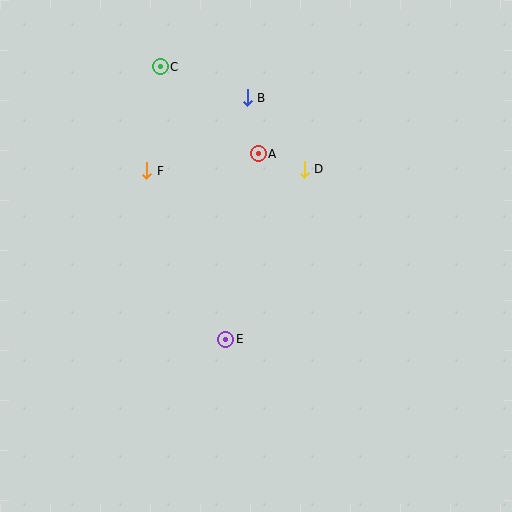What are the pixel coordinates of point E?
Point E is at (226, 339).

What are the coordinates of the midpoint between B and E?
The midpoint between B and E is at (236, 219).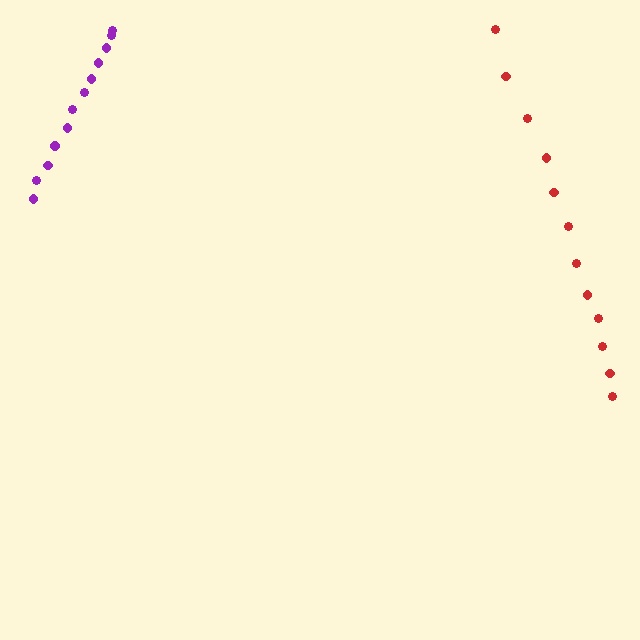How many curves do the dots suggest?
There are 2 distinct paths.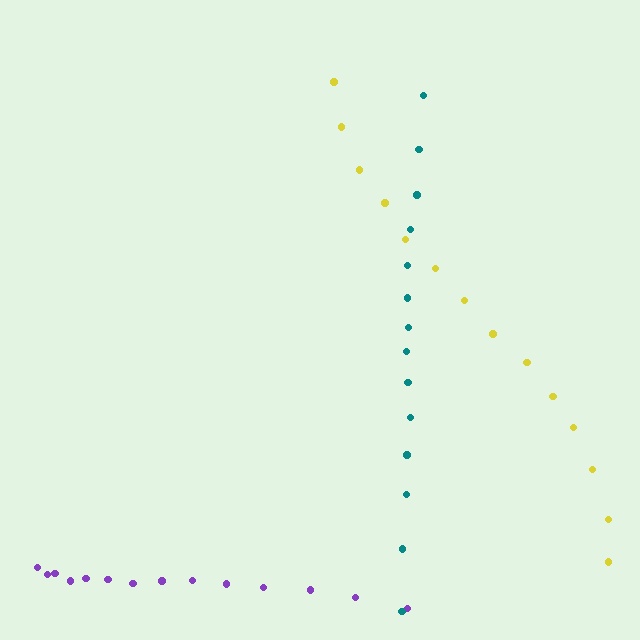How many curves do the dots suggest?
There are 3 distinct paths.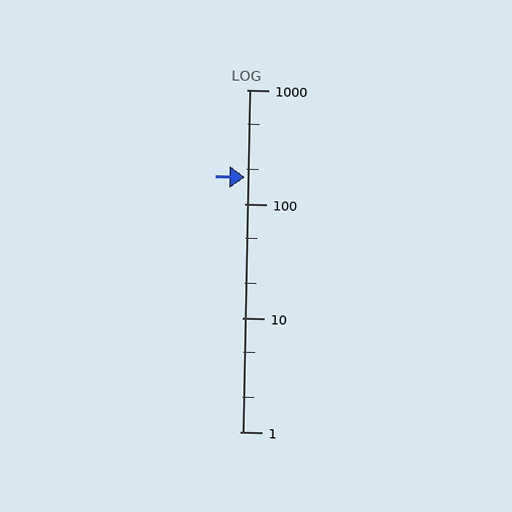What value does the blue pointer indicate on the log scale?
The pointer indicates approximately 170.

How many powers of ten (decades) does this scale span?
The scale spans 3 decades, from 1 to 1000.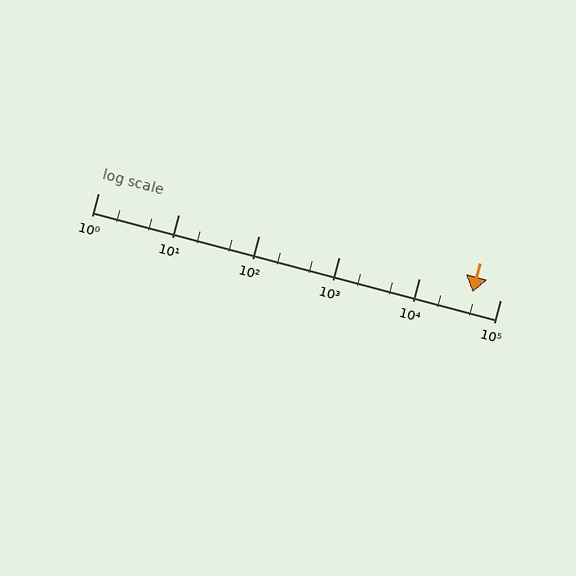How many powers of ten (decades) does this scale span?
The scale spans 5 decades, from 1 to 100000.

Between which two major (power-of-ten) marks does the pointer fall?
The pointer is between 10000 and 100000.